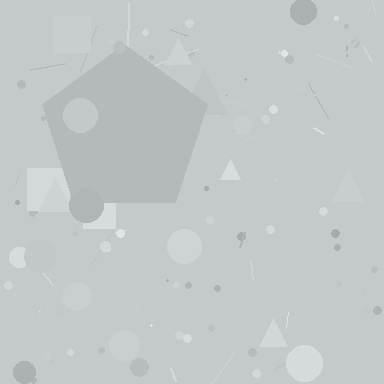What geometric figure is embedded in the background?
A pentagon is embedded in the background.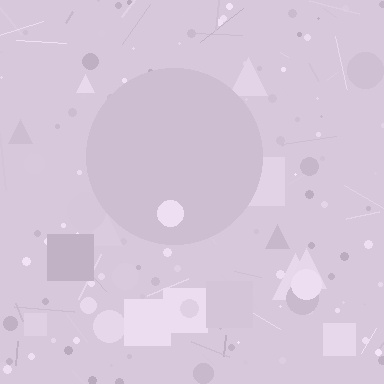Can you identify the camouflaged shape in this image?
The camouflaged shape is a circle.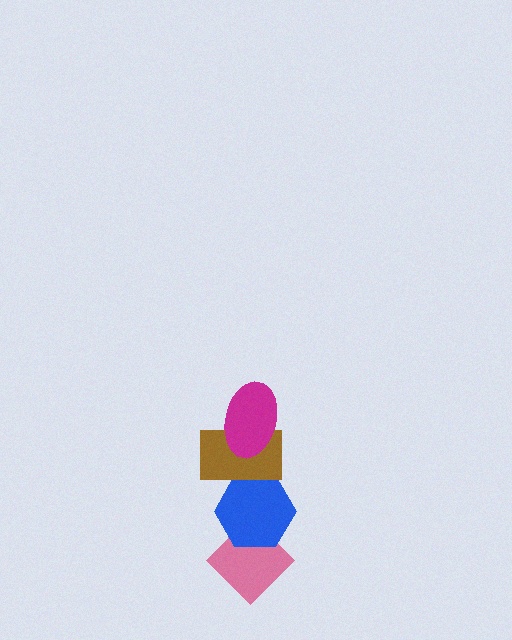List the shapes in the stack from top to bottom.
From top to bottom: the magenta ellipse, the brown rectangle, the blue hexagon, the pink diamond.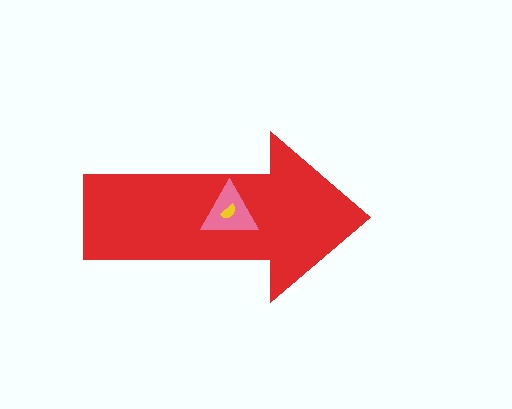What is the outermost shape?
The red arrow.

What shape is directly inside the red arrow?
The pink triangle.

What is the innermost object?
The yellow semicircle.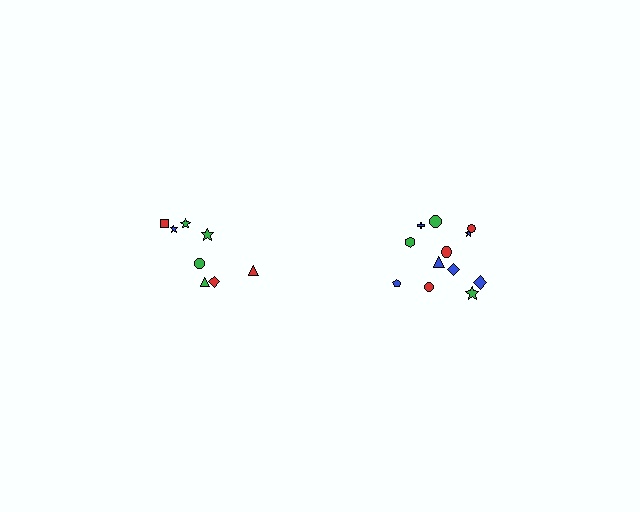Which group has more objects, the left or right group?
The right group.